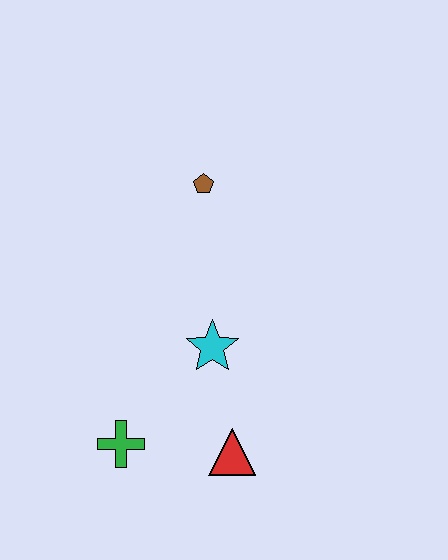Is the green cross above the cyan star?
No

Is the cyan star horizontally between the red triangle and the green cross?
Yes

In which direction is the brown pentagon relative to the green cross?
The brown pentagon is above the green cross.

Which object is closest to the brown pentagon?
The cyan star is closest to the brown pentagon.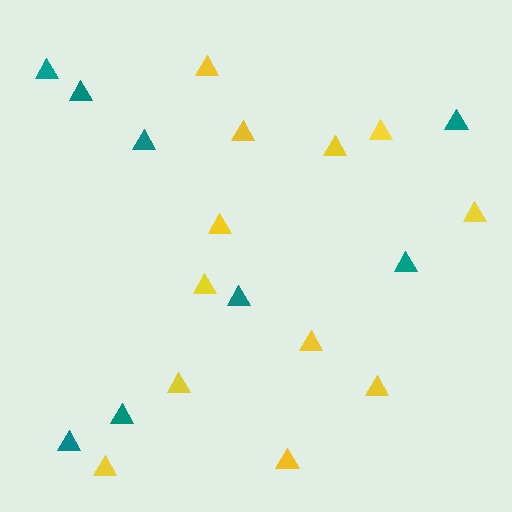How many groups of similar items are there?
There are 2 groups: one group of teal triangles (8) and one group of yellow triangles (12).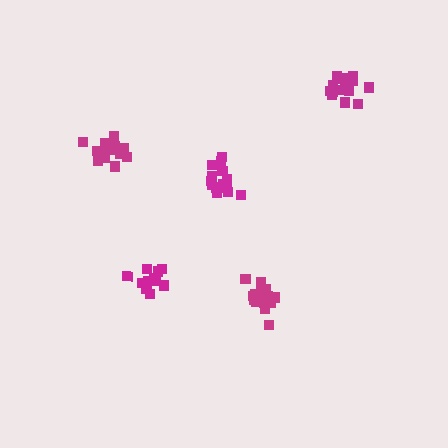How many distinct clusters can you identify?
There are 5 distinct clusters.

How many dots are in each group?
Group 1: 16 dots, Group 2: 15 dots, Group 3: 14 dots, Group 4: 14 dots, Group 5: 19 dots (78 total).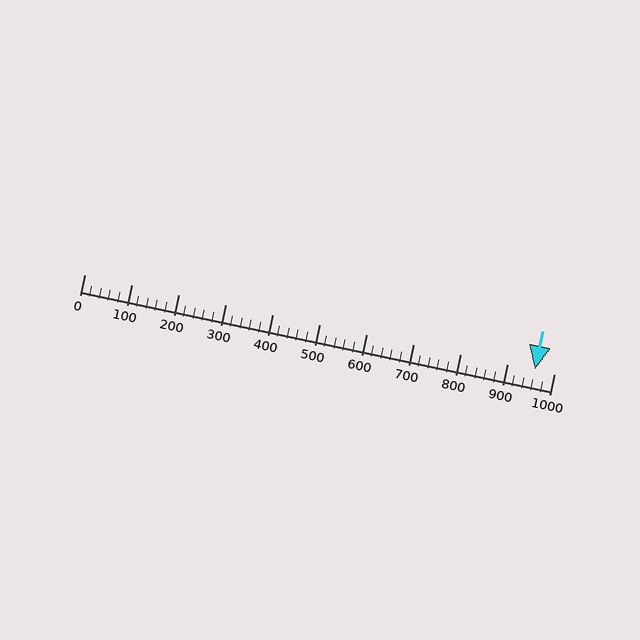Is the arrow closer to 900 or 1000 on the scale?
The arrow is closer to 1000.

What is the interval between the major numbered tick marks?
The major tick marks are spaced 100 units apart.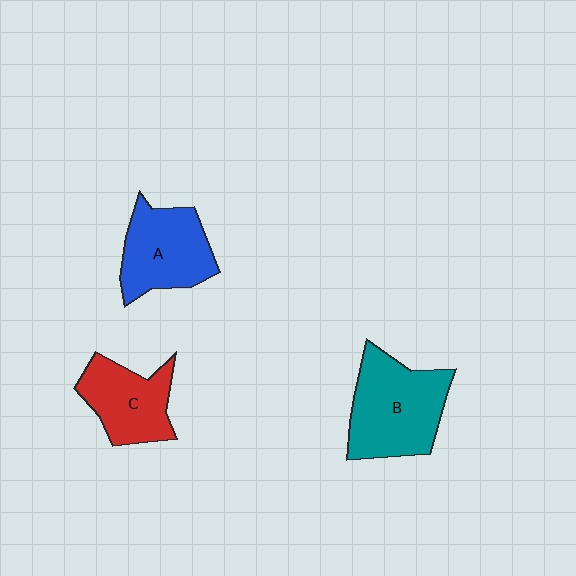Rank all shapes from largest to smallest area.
From largest to smallest: B (teal), A (blue), C (red).